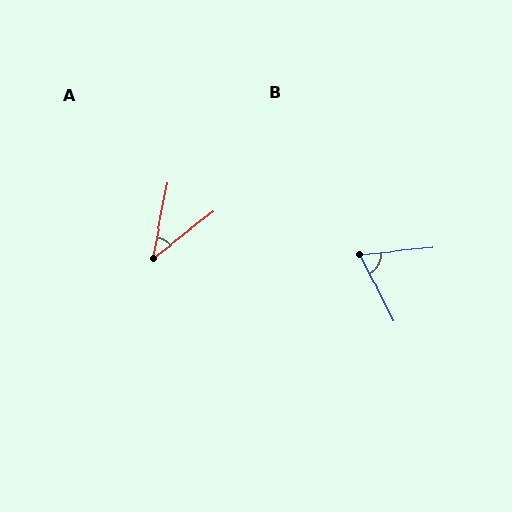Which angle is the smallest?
A, at approximately 42 degrees.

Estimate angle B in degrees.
Approximately 69 degrees.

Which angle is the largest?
B, at approximately 69 degrees.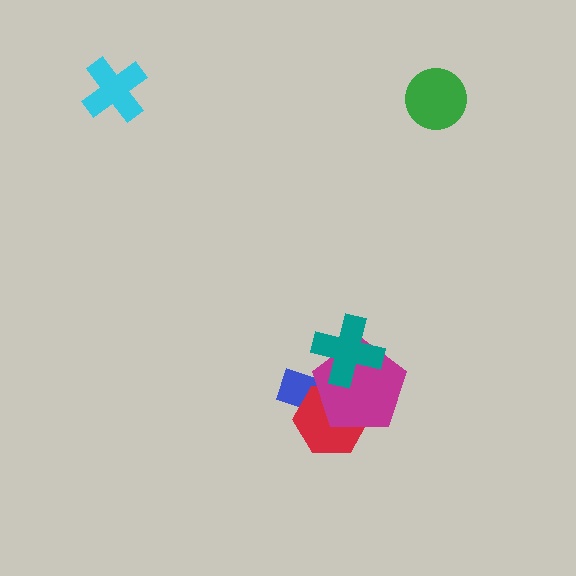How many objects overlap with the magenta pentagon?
3 objects overlap with the magenta pentagon.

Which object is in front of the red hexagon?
The magenta pentagon is in front of the red hexagon.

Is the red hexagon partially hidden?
Yes, it is partially covered by another shape.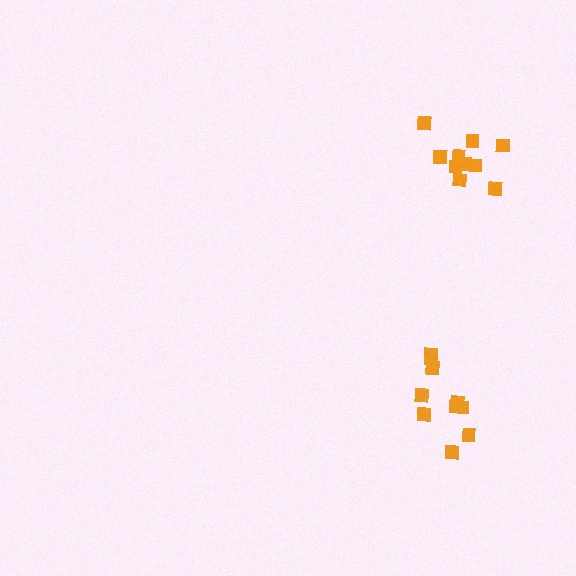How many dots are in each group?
Group 1: 10 dots, Group 2: 10 dots (20 total).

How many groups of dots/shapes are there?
There are 2 groups.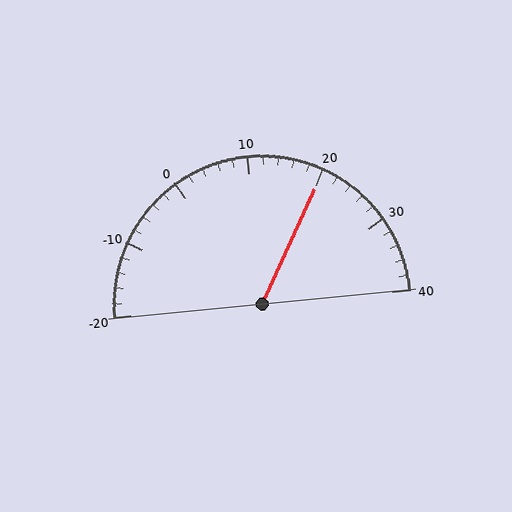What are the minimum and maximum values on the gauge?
The gauge ranges from -20 to 40.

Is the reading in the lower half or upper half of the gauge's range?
The reading is in the upper half of the range (-20 to 40).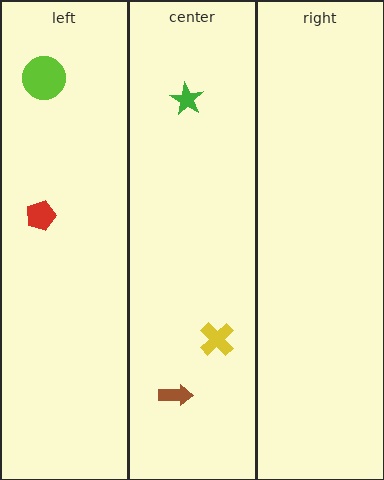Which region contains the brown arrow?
The center region.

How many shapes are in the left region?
2.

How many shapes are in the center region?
3.